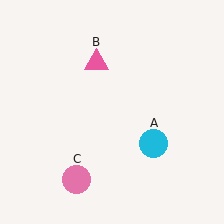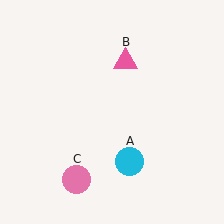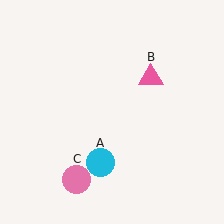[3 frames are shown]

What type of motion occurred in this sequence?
The cyan circle (object A), pink triangle (object B) rotated clockwise around the center of the scene.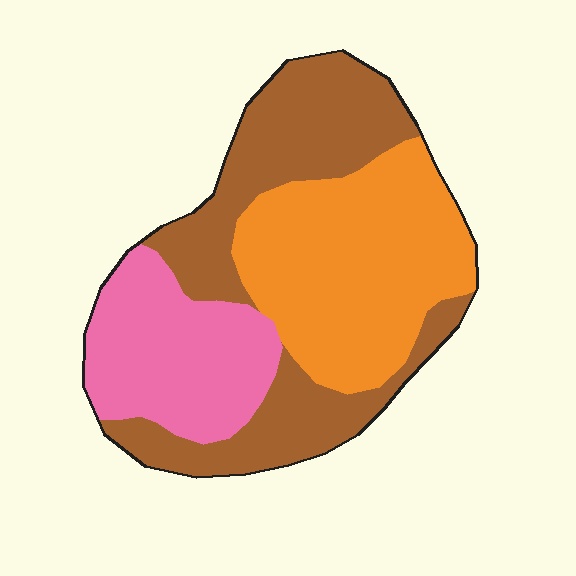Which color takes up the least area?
Pink, at roughly 25%.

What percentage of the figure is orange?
Orange covers roughly 35% of the figure.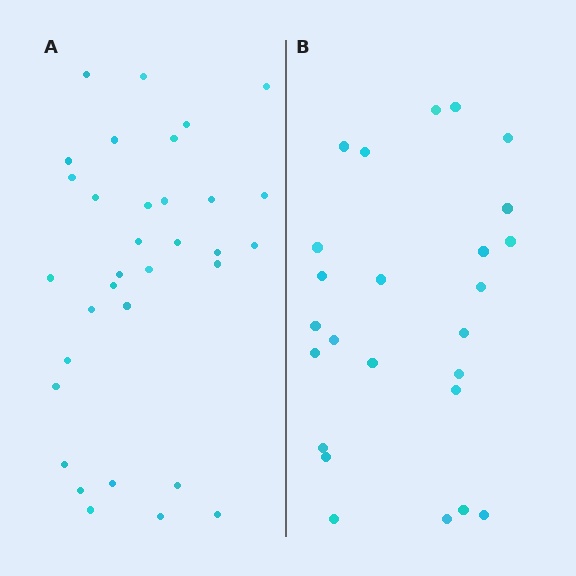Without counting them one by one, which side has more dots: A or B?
Region A (the left region) has more dots.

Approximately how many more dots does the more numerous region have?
Region A has roughly 8 or so more dots than region B.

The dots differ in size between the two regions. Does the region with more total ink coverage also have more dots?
No. Region B has more total ink coverage because its dots are larger, but region A actually contains more individual dots. Total area can be misleading — the number of items is what matters here.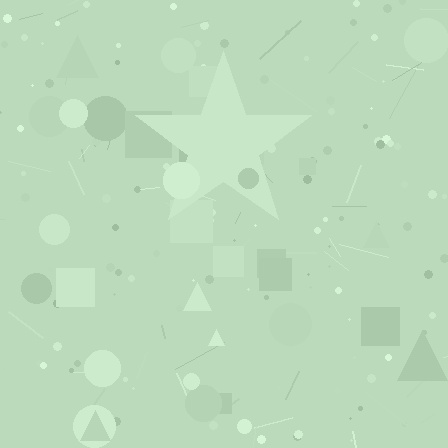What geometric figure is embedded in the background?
A star is embedded in the background.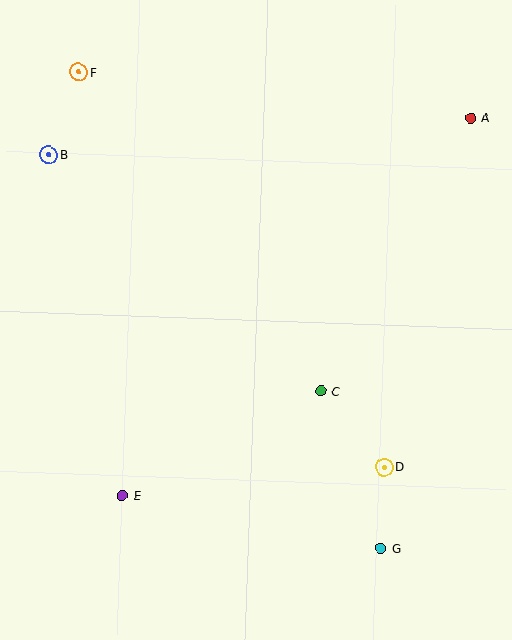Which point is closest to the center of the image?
Point C at (321, 391) is closest to the center.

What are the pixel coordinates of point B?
Point B is at (48, 155).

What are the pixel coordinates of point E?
Point E is at (122, 496).